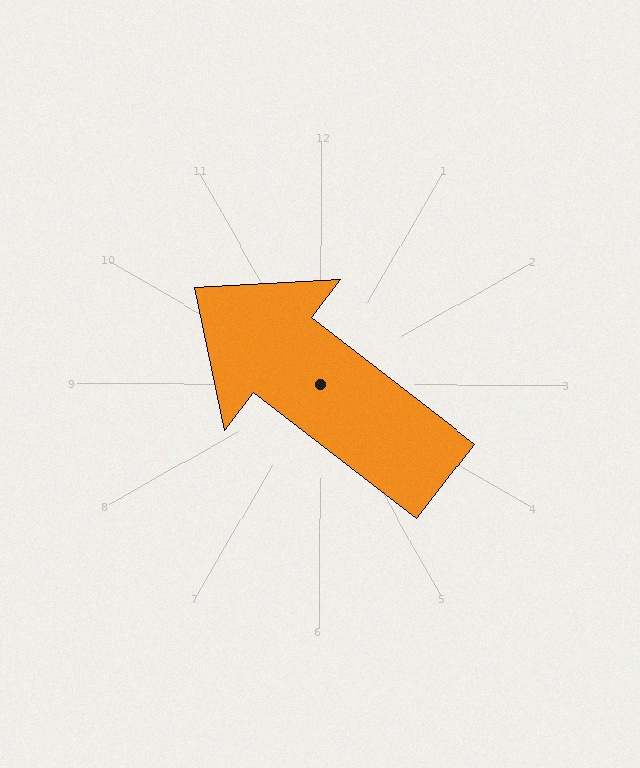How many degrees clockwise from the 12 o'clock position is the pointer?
Approximately 308 degrees.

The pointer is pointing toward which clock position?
Roughly 10 o'clock.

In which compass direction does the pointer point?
Northwest.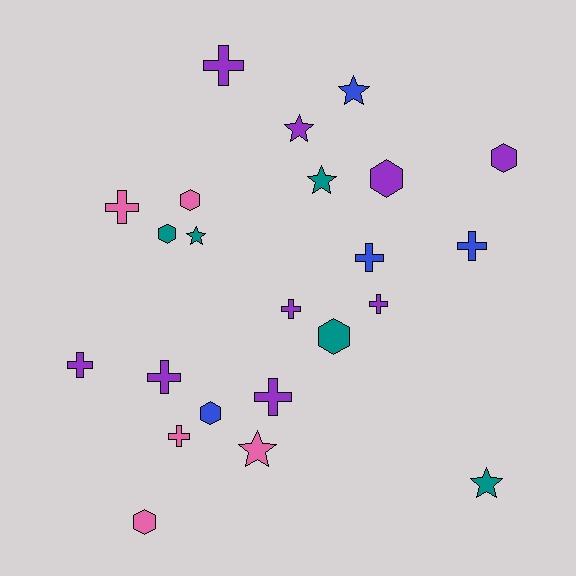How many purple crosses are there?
There are 6 purple crosses.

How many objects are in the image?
There are 23 objects.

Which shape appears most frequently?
Cross, with 10 objects.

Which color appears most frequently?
Purple, with 9 objects.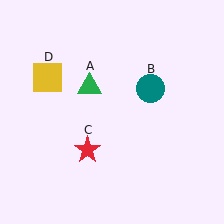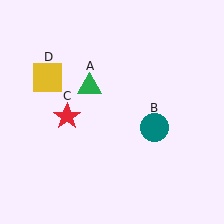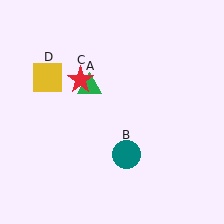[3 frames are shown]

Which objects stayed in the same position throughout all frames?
Green triangle (object A) and yellow square (object D) remained stationary.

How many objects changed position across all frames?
2 objects changed position: teal circle (object B), red star (object C).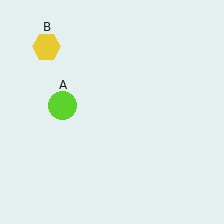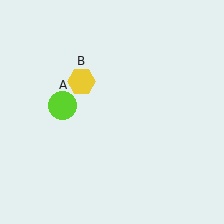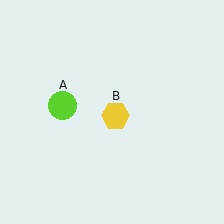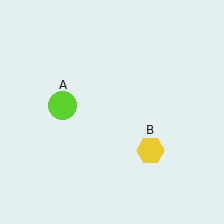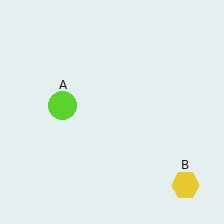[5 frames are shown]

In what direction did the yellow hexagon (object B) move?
The yellow hexagon (object B) moved down and to the right.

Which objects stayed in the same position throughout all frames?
Lime circle (object A) remained stationary.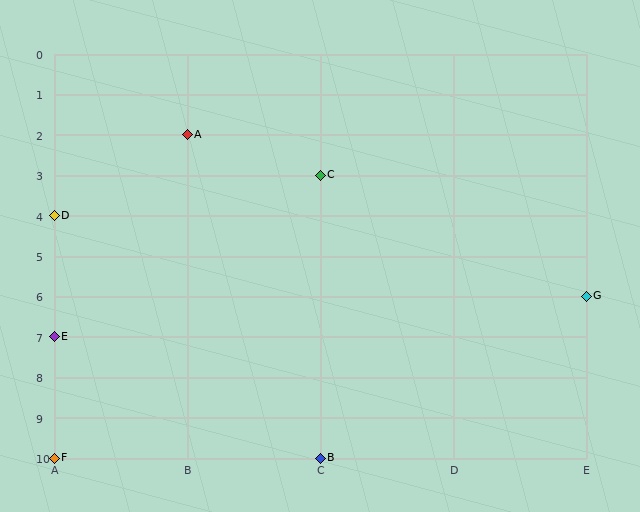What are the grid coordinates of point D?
Point D is at grid coordinates (A, 4).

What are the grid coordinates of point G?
Point G is at grid coordinates (E, 6).